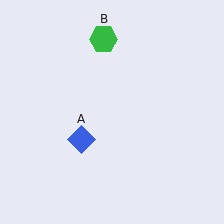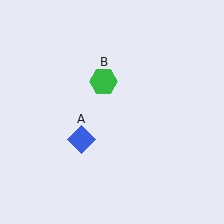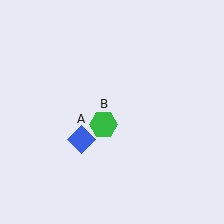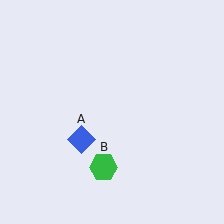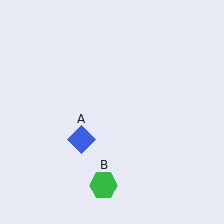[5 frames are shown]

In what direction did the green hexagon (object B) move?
The green hexagon (object B) moved down.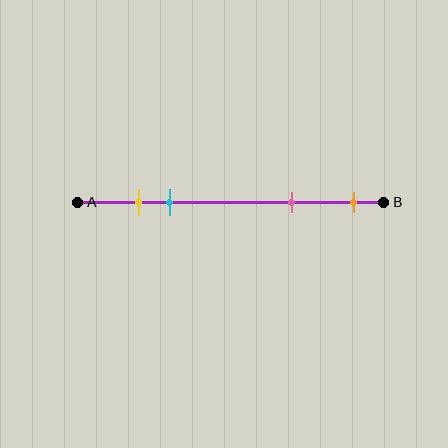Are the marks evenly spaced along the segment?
No, the marks are not evenly spaced.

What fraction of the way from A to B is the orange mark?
The orange mark is approximately 90% (0.9) of the way from A to B.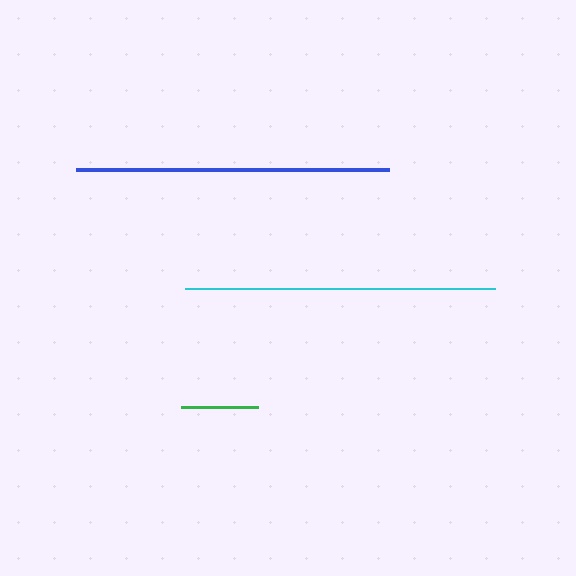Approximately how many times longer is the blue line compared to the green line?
The blue line is approximately 4.1 times the length of the green line.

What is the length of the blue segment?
The blue segment is approximately 314 pixels long.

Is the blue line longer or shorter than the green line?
The blue line is longer than the green line.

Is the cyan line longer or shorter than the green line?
The cyan line is longer than the green line.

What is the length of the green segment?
The green segment is approximately 77 pixels long.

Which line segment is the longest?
The blue line is the longest at approximately 314 pixels.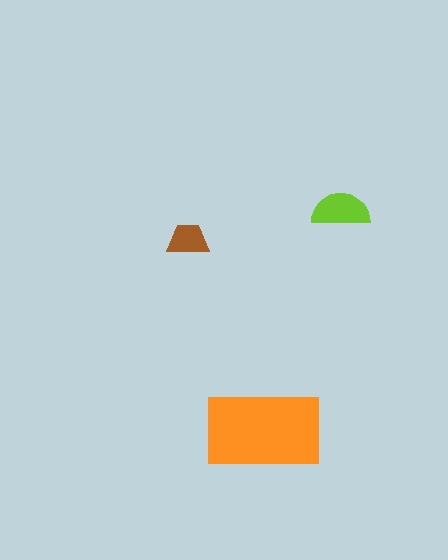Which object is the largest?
The orange rectangle.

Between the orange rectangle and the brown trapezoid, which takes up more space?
The orange rectangle.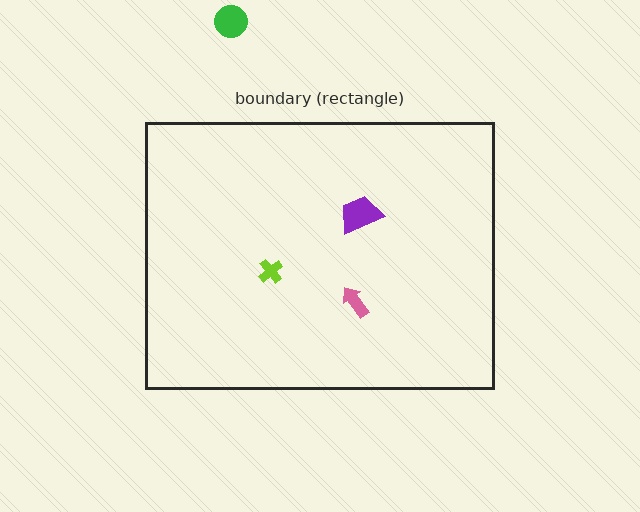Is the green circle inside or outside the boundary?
Outside.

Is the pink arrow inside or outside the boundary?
Inside.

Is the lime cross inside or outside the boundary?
Inside.